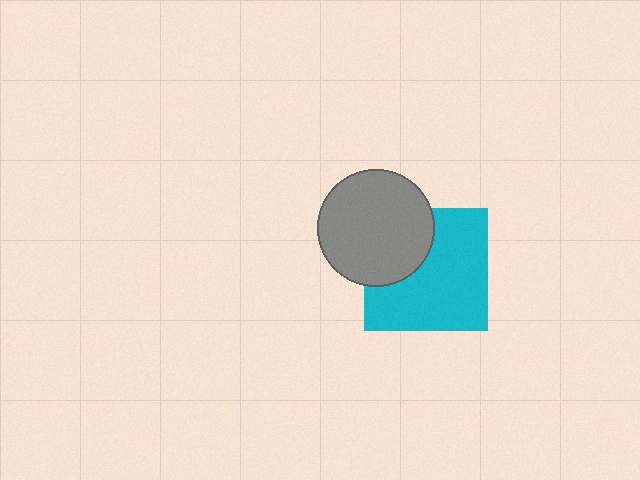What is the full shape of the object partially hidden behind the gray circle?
The partially hidden object is a cyan square.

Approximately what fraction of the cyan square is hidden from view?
Roughly 32% of the cyan square is hidden behind the gray circle.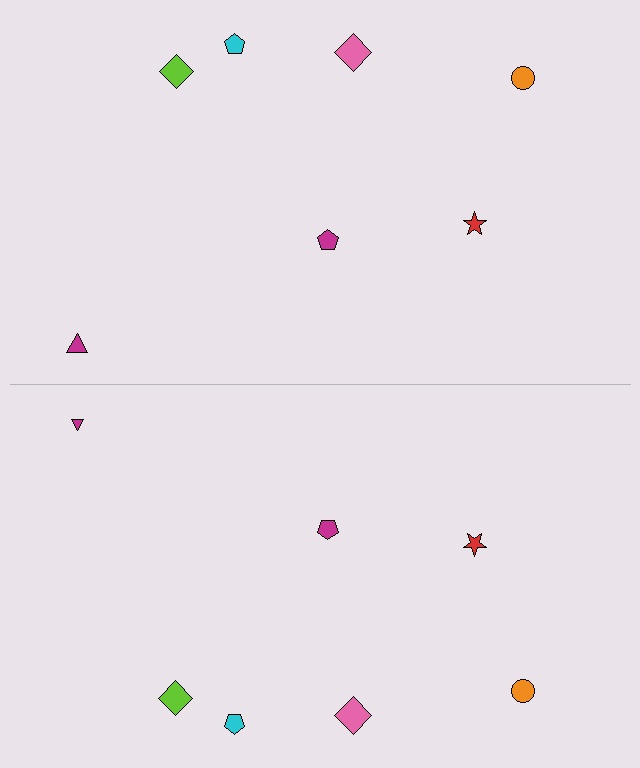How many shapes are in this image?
There are 14 shapes in this image.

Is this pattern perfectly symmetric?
No, the pattern is not perfectly symmetric. The magenta triangle on the bottom side has a different size than its mirror counterpart.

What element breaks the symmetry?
The magenta triangle on the bottom side has a different size than its mirror counterpart.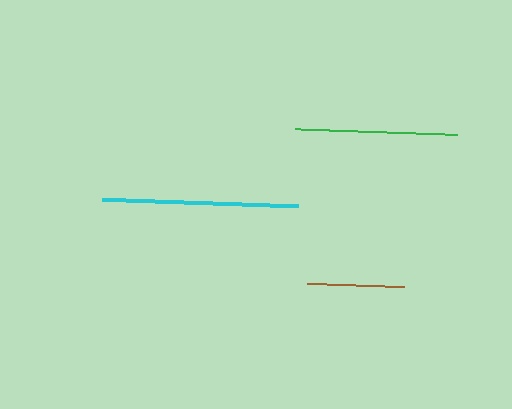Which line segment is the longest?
The cyan line is the longest at approximately 196 pixels.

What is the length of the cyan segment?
The cyan segment is approximately 196 pixels long.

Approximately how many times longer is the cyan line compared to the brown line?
The cyan line is approximately 2.0 times the length of the brown line.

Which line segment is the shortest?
The brown line is the shortest at approximately 96 pixels.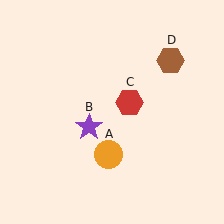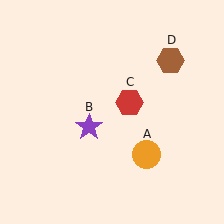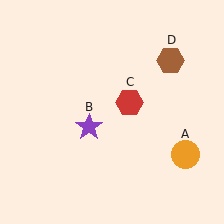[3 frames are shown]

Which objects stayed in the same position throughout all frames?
Purple star (object B) and red hexagon (object C) and brown hexagon (object D) remained stationary.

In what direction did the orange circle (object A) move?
The orange circle (object A) moved right.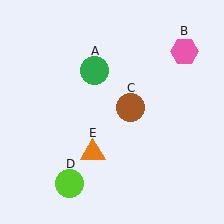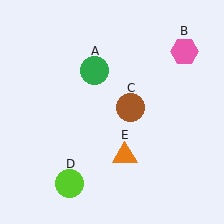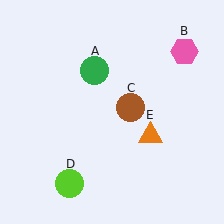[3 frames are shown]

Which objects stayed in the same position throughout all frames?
Green circle (object A) and pink hexagon (object B) and brown circle (object C) and lime circle (object D) remained stationary.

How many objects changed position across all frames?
1 object changed position: orange triangle (object E).